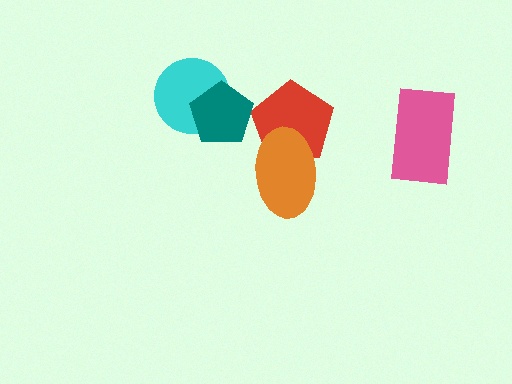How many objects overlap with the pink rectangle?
0 objects overlap with the pink rectangle.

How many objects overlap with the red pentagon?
1 object overlaps with the red pentagon.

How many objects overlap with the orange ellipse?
1 object overlaps with the orange ellipse.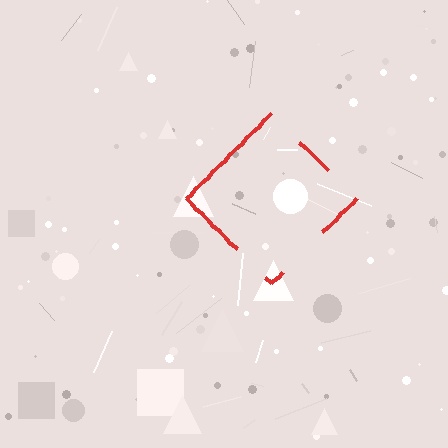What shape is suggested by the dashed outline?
The dashed outline suggests a diamond.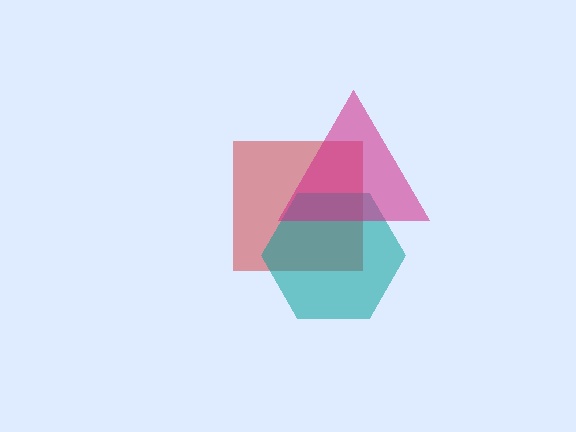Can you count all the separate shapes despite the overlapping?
Yes, there are 3 separate shapes.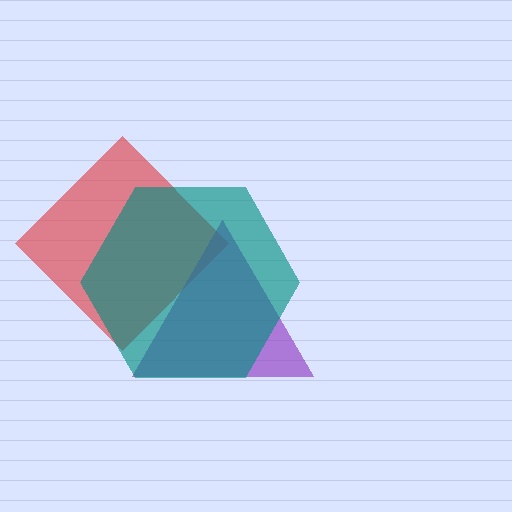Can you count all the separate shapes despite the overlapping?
Yes, there are 3 separate shapes.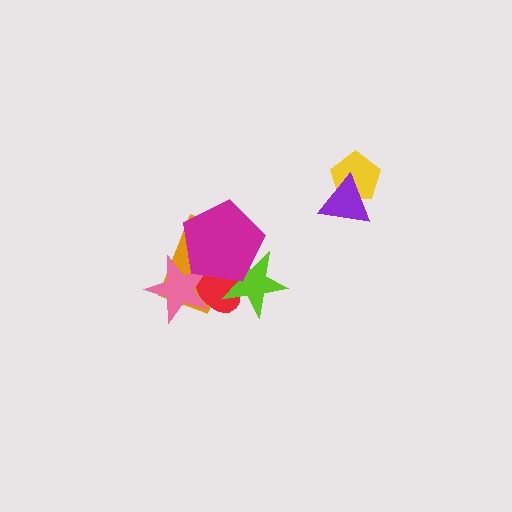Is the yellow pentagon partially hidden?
Yes, it is partially covered by another shape.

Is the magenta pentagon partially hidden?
No, no other shape covers it.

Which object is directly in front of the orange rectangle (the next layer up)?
The red ellipse is directly in front of the orange rectangle.